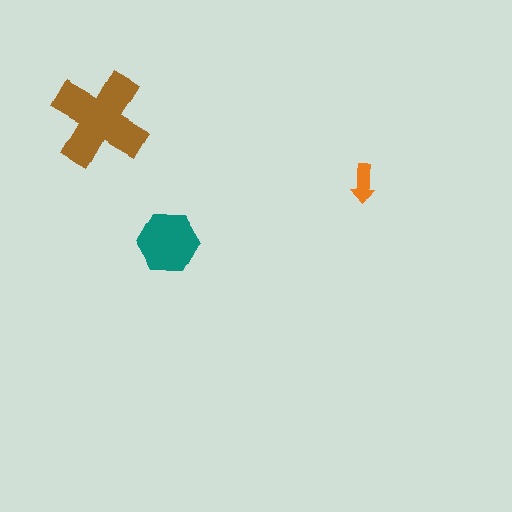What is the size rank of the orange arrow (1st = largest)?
3rd.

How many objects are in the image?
There are 3 objects in the image.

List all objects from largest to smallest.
The brown cross, the teal hexagon, the orange arrow.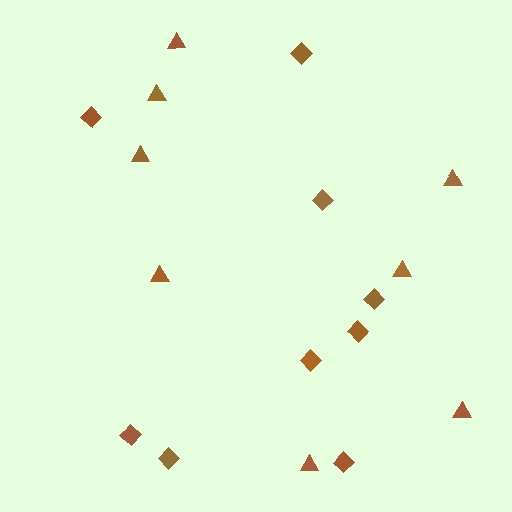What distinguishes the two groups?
There are 2 groups: one group of triangles (8) and one group of diamonds (9).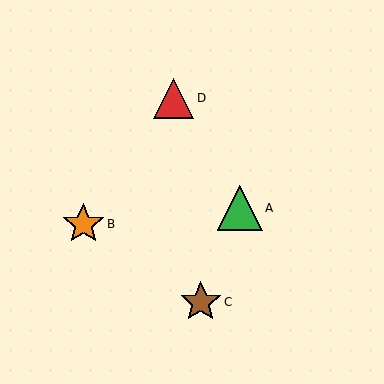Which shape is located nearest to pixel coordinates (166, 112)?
The red triangle (labeled D) at (174, 98) is nearest to that location.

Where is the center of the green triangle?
The center of the green triangle is at (240, 208).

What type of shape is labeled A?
Shape A is a green triangle.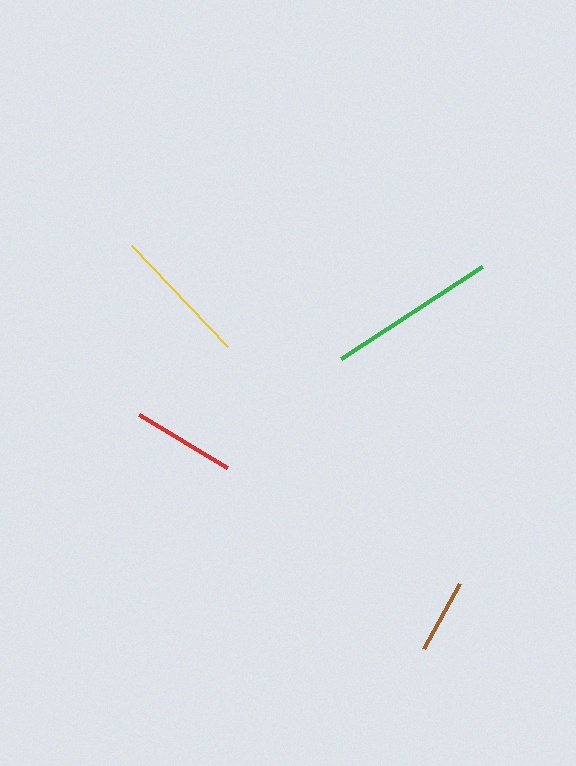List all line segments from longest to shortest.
From longest to shortest: green, yellow, red, brown.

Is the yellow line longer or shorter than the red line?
The yellow line is longer than the red line.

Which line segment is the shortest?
The brown line is the shortest at approximately 74 pixels.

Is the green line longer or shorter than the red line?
The green line is longer than the red line.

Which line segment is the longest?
The green line is the longest at approximately 169 pixels.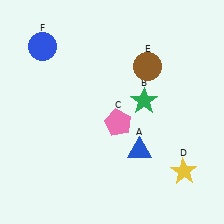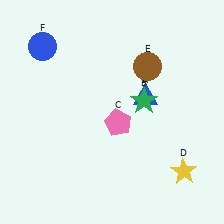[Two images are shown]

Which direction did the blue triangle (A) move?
The blue triangle (A) moved up.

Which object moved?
The blue triangle (A) moved up.